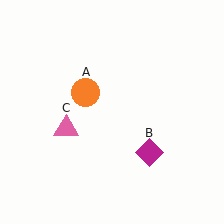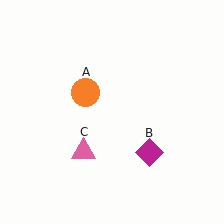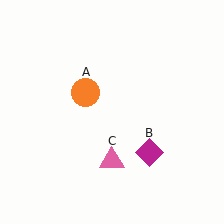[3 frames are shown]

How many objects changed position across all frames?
1 object changed position: pink triangle (object C).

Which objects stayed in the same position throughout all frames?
Orange circle (object A) and magenta diamond (object B) remained stationary.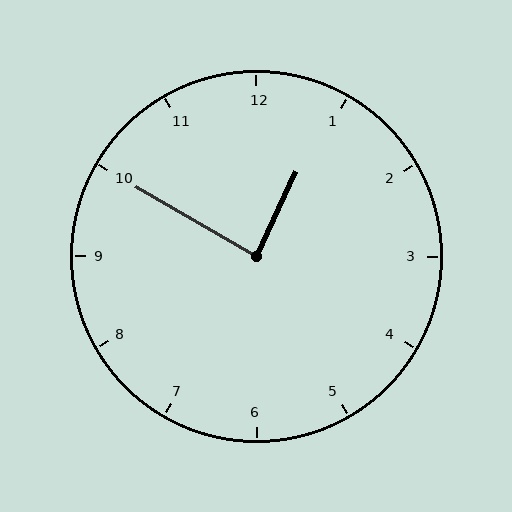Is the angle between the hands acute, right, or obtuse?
It is right.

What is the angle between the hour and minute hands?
Approximately 85 degrees.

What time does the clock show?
12:50.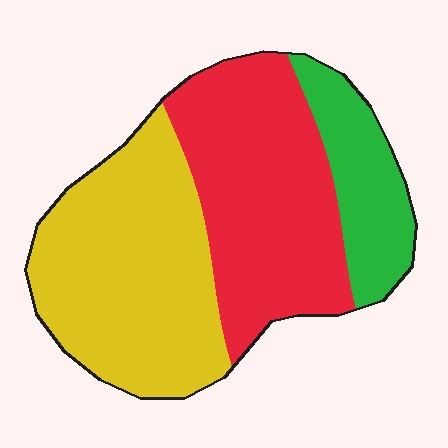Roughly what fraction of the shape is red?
Red covers about 40% of the shape.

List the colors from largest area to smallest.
From largest to smallest: yellow, red, green.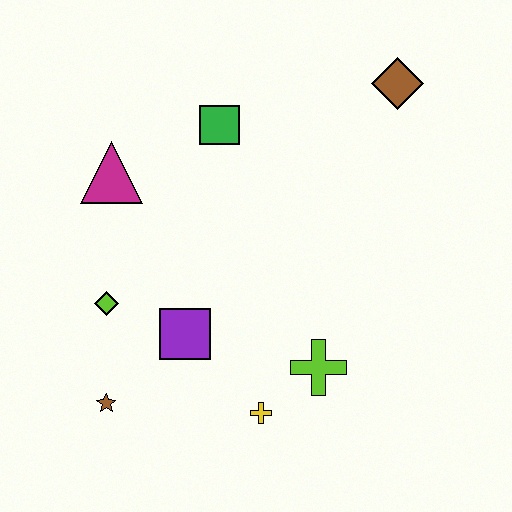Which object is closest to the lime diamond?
The purple square is closest to the lime diamond.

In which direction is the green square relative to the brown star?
The green square is above the brown star.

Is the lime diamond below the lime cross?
No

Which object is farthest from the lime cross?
The brown diamond is farthest from the lime cross.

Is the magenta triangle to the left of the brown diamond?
Yes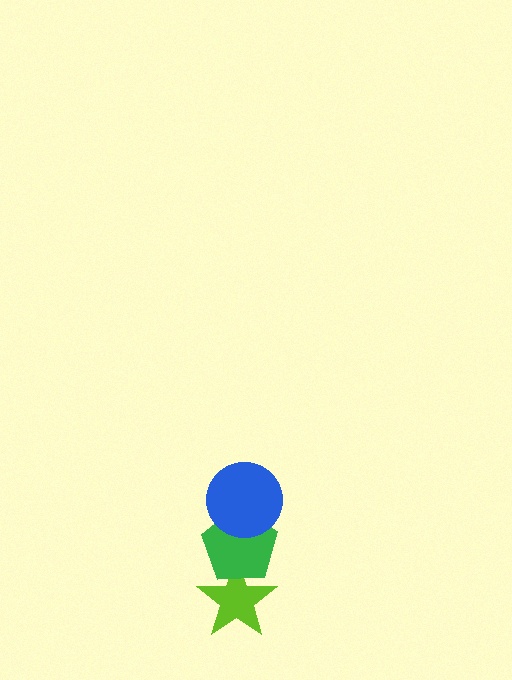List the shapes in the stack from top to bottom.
From top to bottom: the blue circle, the green pentagon, the lime star.